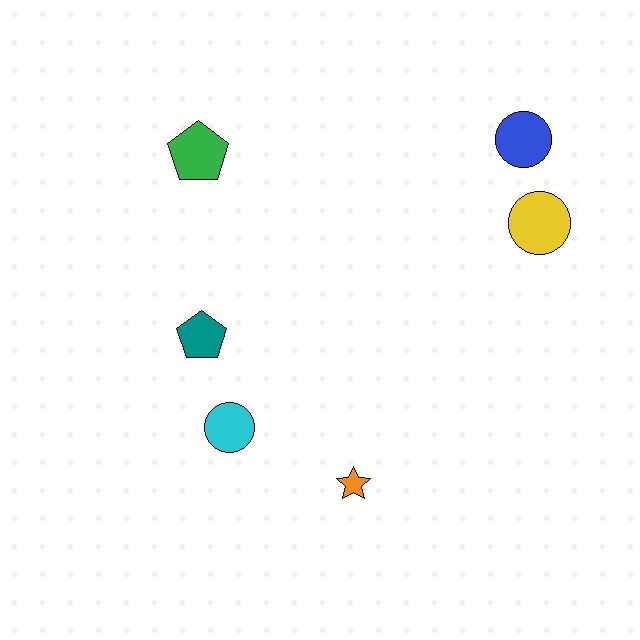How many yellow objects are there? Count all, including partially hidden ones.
There is 1 yellow object.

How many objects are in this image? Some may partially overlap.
There are 6 objects.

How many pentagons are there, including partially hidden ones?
There are 2 pentagons.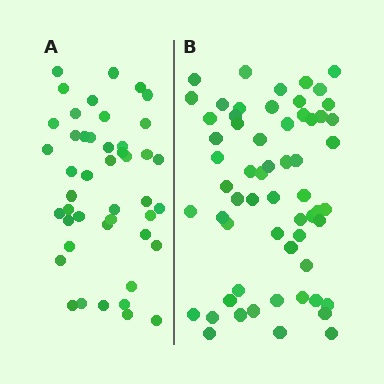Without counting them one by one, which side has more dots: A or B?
Region B (the right region) has more dots.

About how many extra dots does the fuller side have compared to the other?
Region B has approximately 15 more dots than region A.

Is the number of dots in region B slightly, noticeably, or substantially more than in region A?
Region B has noticeably more, but not dramatically so. The ratio is roughly 1.3 to 1.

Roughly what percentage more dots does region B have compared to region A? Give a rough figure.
About 35% more.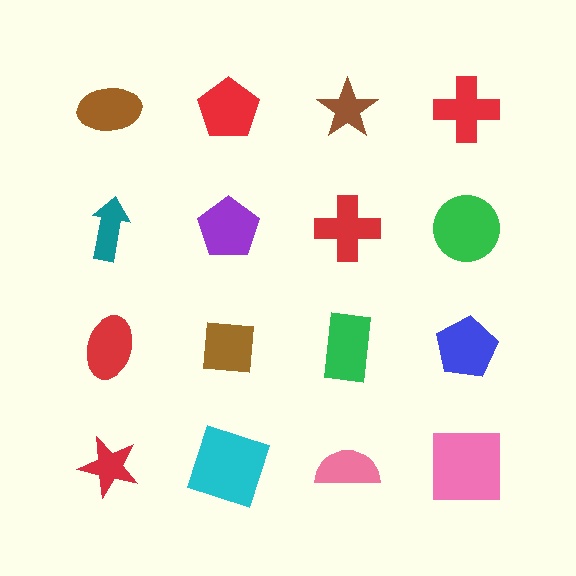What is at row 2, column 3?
A red cross.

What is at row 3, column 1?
A red ellipse.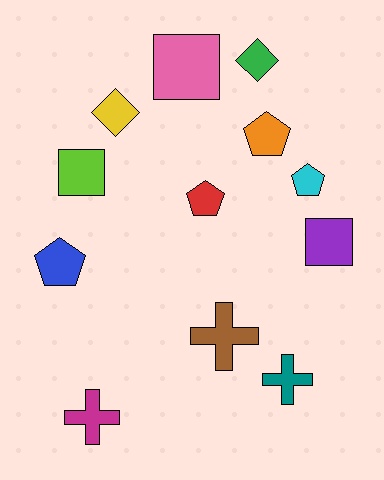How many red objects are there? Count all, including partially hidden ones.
There is 1 red object.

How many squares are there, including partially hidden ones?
There are 3 squares.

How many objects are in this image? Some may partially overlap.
There are 12 objects.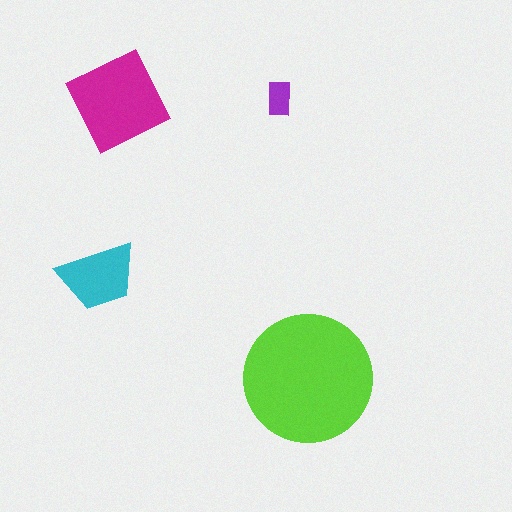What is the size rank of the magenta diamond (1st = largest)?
2nd.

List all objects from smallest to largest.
The purple rectangle, the cyan trapezoid, the magenta diamond, the lime circle.